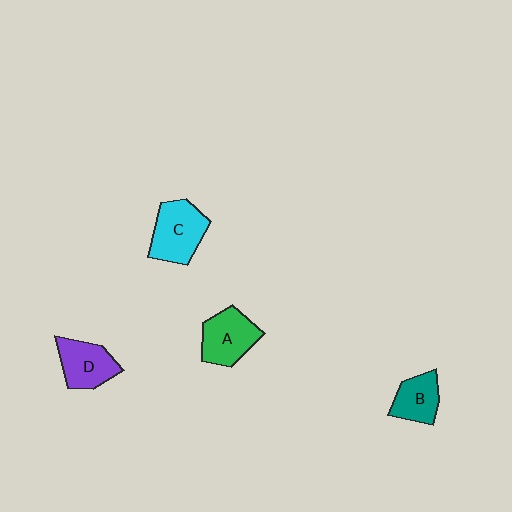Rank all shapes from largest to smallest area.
From largest to smallest: C (cyan), A (green), D (purple), B (teal).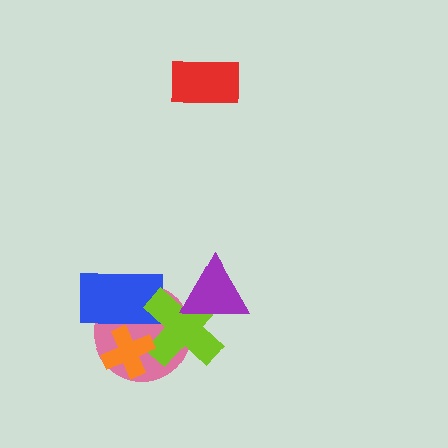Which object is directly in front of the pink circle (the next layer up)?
The blue rectangle is directly in front of the pink circle.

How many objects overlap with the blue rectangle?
3 objects overlap with the blue rectangle.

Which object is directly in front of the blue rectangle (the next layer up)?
The lime cross is directly in front of the blue rectangle.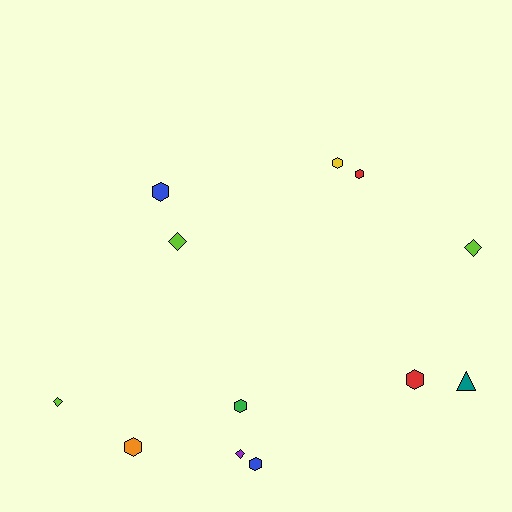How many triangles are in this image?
There is 1 triangle.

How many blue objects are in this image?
There are 2 blue objects.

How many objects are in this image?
There are 12 objects.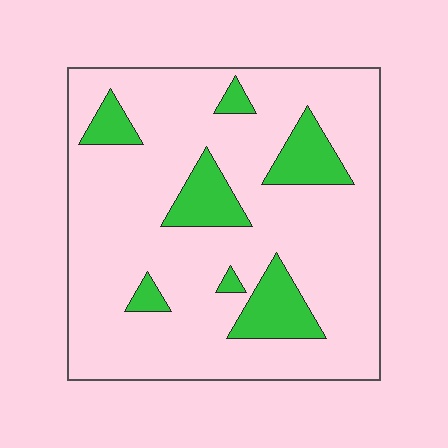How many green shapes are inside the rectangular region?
7.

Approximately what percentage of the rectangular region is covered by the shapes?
Approximately 15%.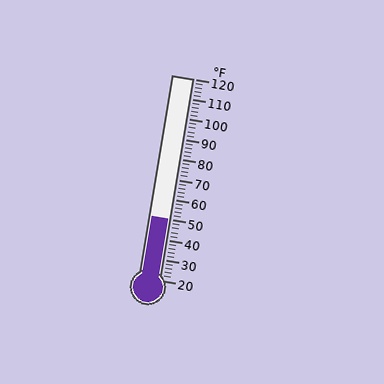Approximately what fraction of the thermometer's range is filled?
The thermometer is filled to approximately 30% of its range.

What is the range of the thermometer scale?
The thermometer scale ranges from 20°F to 120°F.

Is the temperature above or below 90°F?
The temperature is below 90°F.